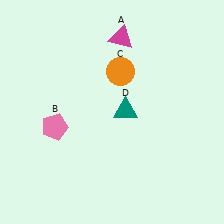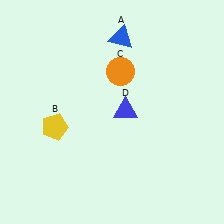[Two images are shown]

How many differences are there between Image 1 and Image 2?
There are 3 differences between the two images.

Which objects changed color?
A changed from magenta to blue. B changed from pink to yellow. D changed from teal to blue.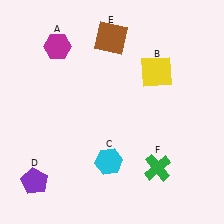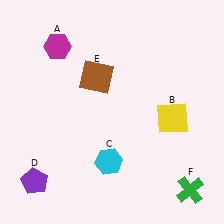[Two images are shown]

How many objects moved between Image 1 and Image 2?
3 objects moved between the two images.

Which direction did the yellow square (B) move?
The yellow square (B) moved down.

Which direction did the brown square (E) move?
The brown square (E) moved down.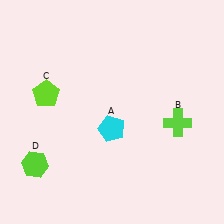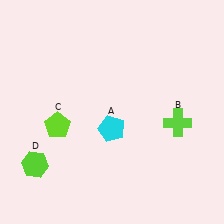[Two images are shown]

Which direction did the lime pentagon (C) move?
The lime pentagon (C) moved down.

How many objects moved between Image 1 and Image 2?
1 object moved between the two images.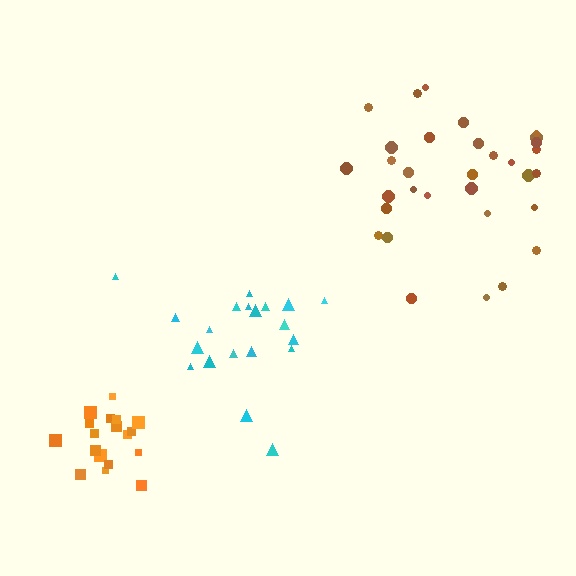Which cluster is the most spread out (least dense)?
Brown.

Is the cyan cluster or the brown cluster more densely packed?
Cyan.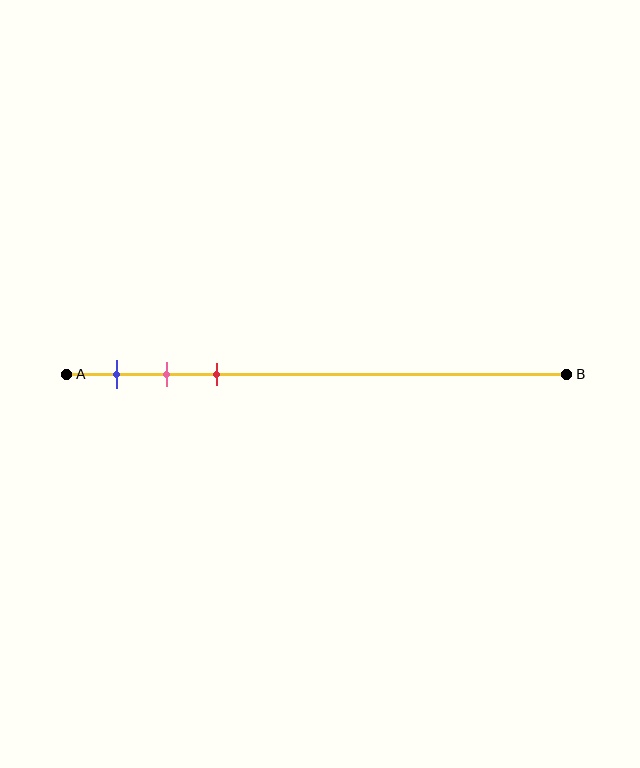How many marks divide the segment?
There are 3 marks dividing the segment.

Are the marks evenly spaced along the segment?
Yes, the marks are approximately evenly spaced.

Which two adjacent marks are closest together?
The pink and red marks are the closest adjacent pair.